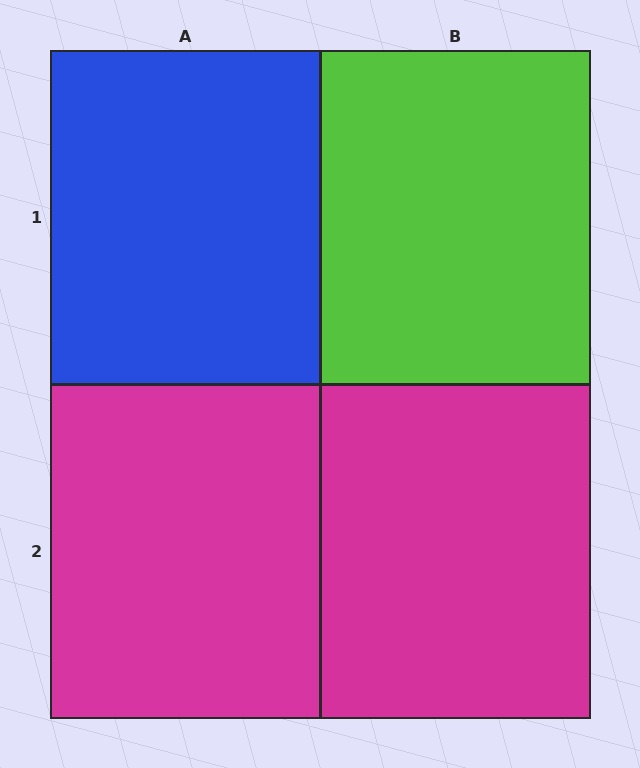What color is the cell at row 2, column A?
Magenta.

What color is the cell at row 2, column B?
Magenta.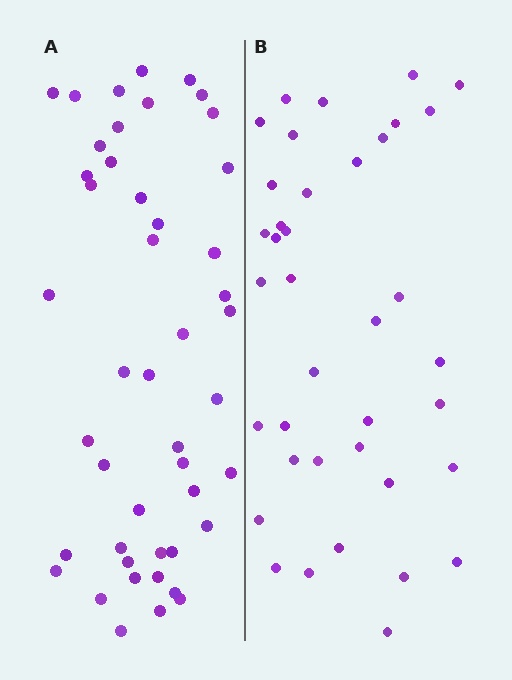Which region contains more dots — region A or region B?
Region A (the left region) has more dots.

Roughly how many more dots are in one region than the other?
Region A has roughly 8 or so more dots than region B.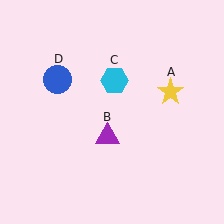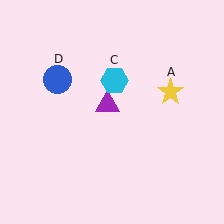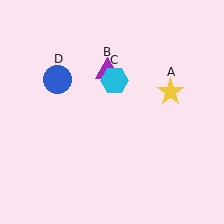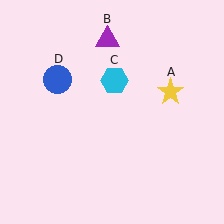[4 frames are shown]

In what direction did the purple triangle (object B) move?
The purple triangle (object B) moved up.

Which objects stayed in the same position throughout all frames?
Yellow star (object A) and cyan hexagon (object C) and blue circle (object D) remained stationary.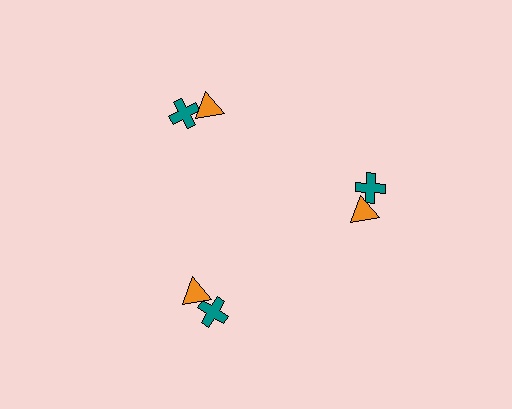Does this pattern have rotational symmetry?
Yes, this pattern has 3-fold rotational symmetry. It looks the same after rotating 120 degrees around the center.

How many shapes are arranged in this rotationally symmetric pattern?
There are 6 shapes, arranged in 3 groups of 2.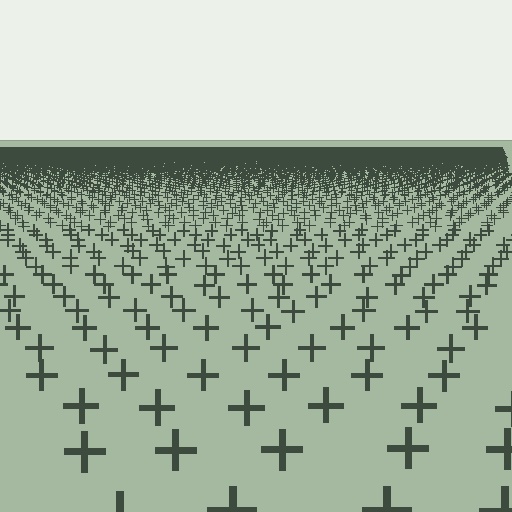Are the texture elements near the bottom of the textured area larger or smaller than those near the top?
Larger. Near the bottom, elements are closer to the viewer and appear at a bigger on-screen size.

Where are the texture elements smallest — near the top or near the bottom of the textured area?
Near the top.